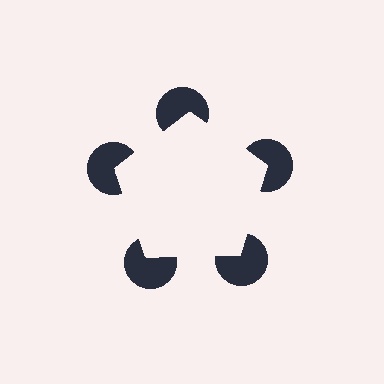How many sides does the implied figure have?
5 sides.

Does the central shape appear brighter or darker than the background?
It typically appears slightly brighter than the background, even though no actual brightness change is drawn.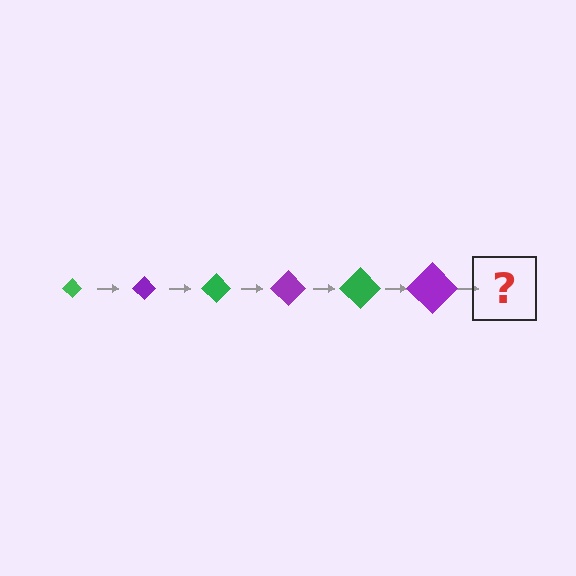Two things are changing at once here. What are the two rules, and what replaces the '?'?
The two rules are that the diamond grows larger each step and the color cycles through green and purple. The '?' should be a green diamond, larger than the previous one.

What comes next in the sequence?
The next element should be a green diamond, larger than the previous one.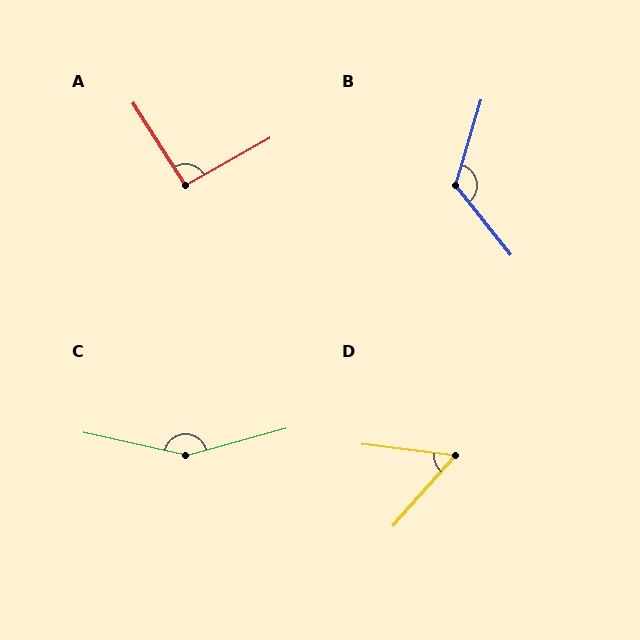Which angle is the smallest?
D, at approximately 56 degrees.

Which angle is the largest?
C, at approximately 152 degrees.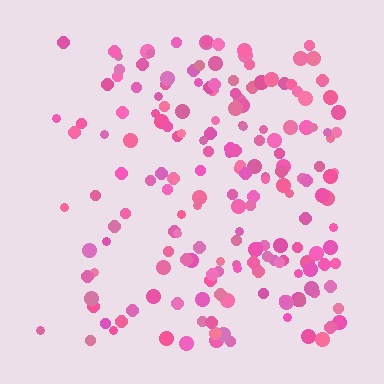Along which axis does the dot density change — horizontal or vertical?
Horizontal.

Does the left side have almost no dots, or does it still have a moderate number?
Still a moderate number, just noticeably fewer than the right.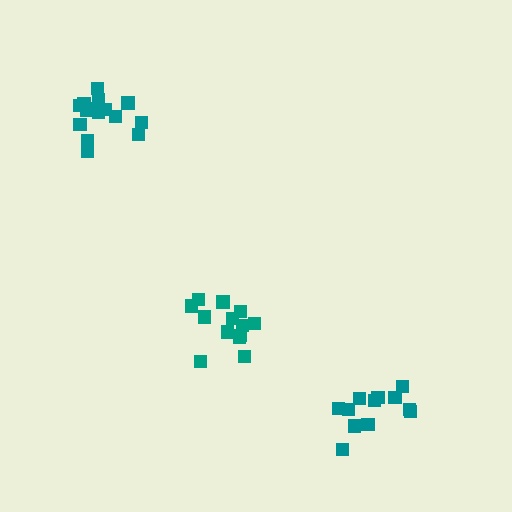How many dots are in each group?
Group 1: 13 dots, Group 2: 12 dots, Group 3: 15 dots (40 total).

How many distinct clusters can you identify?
There are 3 distinct clusters.